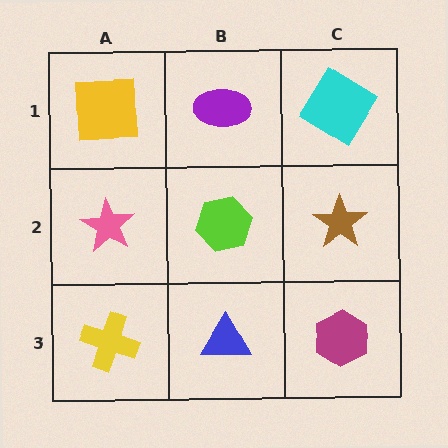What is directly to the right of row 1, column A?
A purple ellipse.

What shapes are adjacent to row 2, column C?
A cyan diamond (row 1, column C), a magenta hexagon (row 3, column C), a lime hexagon (row 2, column B).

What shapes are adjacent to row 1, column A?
A pink star (row 2, column A), a purple ellipse (row 1, column B).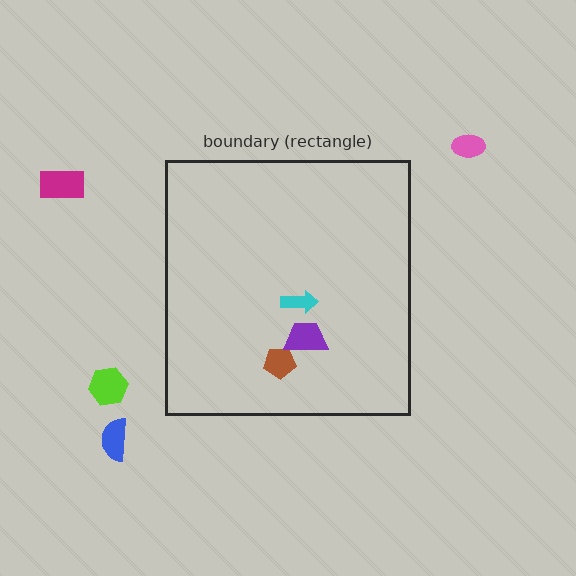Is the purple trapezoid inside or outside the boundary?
Inside.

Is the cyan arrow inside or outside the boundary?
Inside.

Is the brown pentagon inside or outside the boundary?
Inside.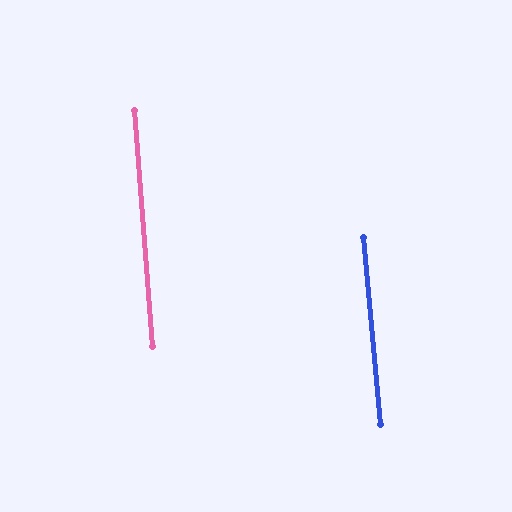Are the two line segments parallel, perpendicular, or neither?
Parallel — their directions differ by only 0.9°.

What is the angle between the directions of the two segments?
Approximately 1 degree.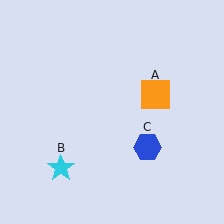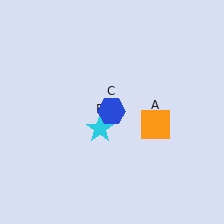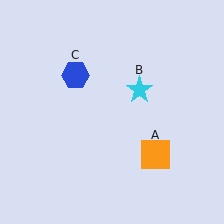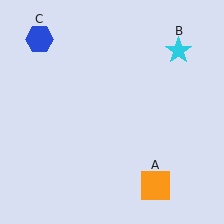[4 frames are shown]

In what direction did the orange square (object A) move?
The orange square (object A) moved down.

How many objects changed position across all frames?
3 objects changed position: orange square (object A), cyan star (object B), blue hexagon (object C).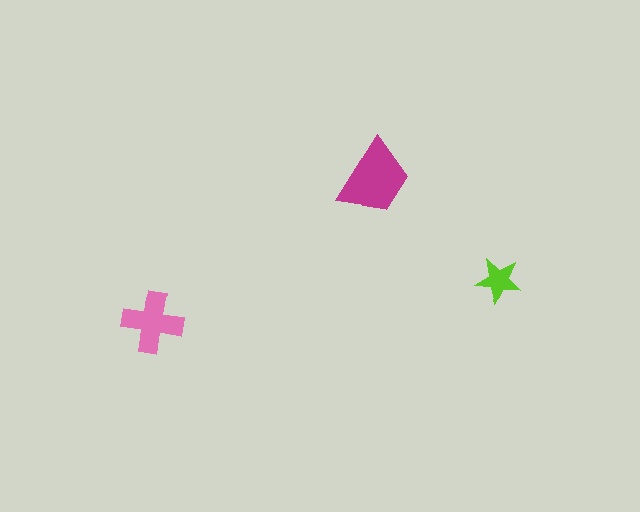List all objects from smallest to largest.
The lime star, the pink cross, the magenta trapezoid.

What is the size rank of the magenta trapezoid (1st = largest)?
1st.